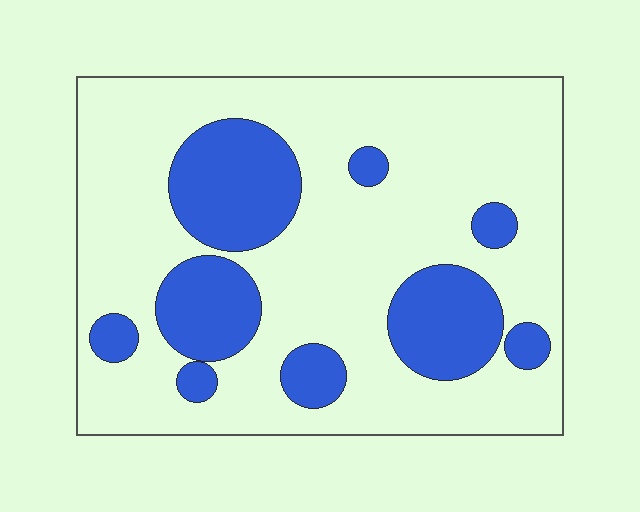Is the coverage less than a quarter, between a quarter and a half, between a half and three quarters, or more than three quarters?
Between a quarter and a half.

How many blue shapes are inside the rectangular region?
9.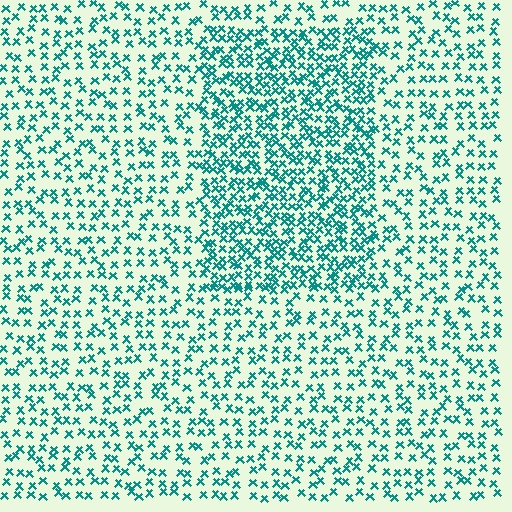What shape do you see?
I see a rectangle.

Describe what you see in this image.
The image contains small teal elements arranged at two different densities. A rectangle-shaped region is visible where the elements are more densely packed than the surrounding area.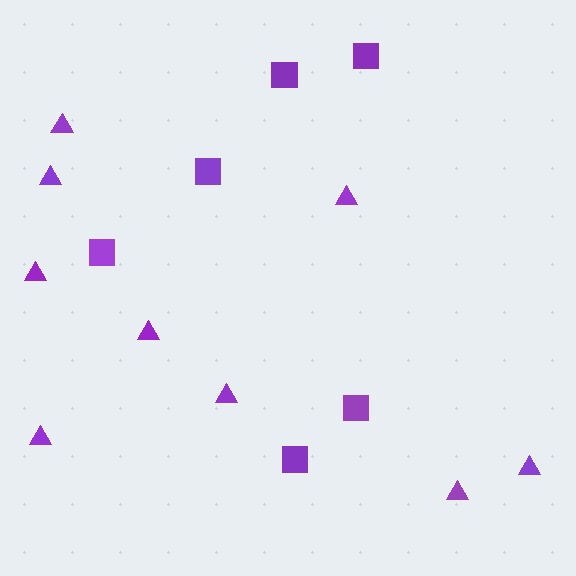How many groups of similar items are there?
There are 2 groups: one group of triangles (9) and one group of squares (6).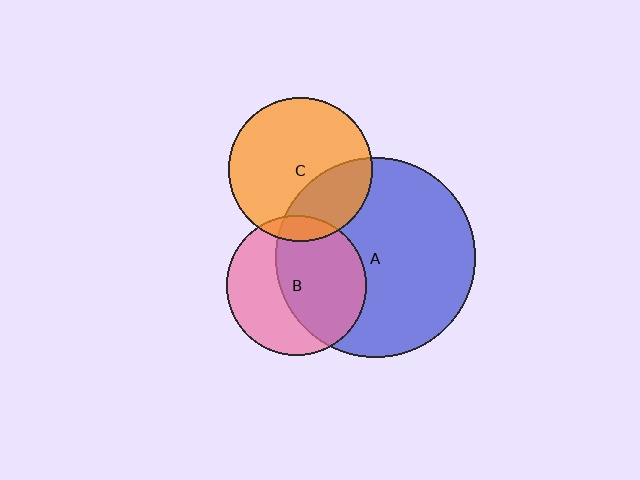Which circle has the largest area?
Circle A (blue).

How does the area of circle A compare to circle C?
Approximately 1.9 times.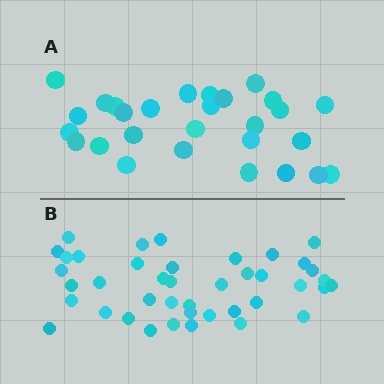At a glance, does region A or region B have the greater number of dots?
Region B (the bottom region) has more dots.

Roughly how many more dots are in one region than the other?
Region B has approximately 15 more dots than region A.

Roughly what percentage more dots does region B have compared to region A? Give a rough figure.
About 45% more.